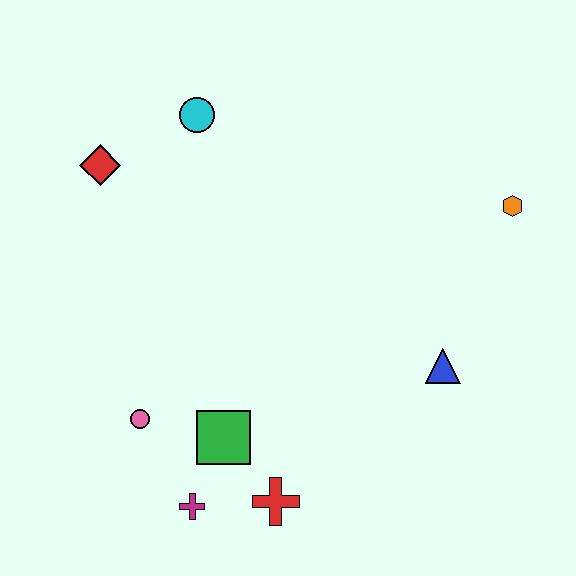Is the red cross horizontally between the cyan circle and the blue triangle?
Yes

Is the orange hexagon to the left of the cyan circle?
No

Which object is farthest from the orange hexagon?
The magenta cross is farthest from the orange hexagon.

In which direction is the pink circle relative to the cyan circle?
The pink circle is below the cyan circle.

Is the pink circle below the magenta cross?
No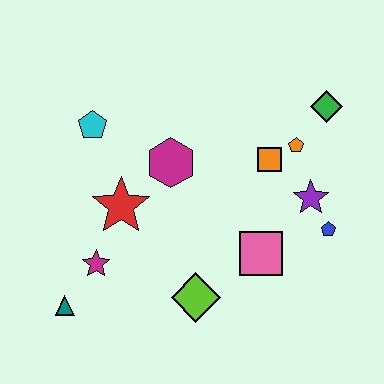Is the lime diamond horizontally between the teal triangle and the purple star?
Yes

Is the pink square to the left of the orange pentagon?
Yes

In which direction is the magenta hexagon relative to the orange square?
The magenta hexagon is to the left of the orange square.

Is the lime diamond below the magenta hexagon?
Yes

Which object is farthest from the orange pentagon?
The teal triangle is farthest from the orange pentagon.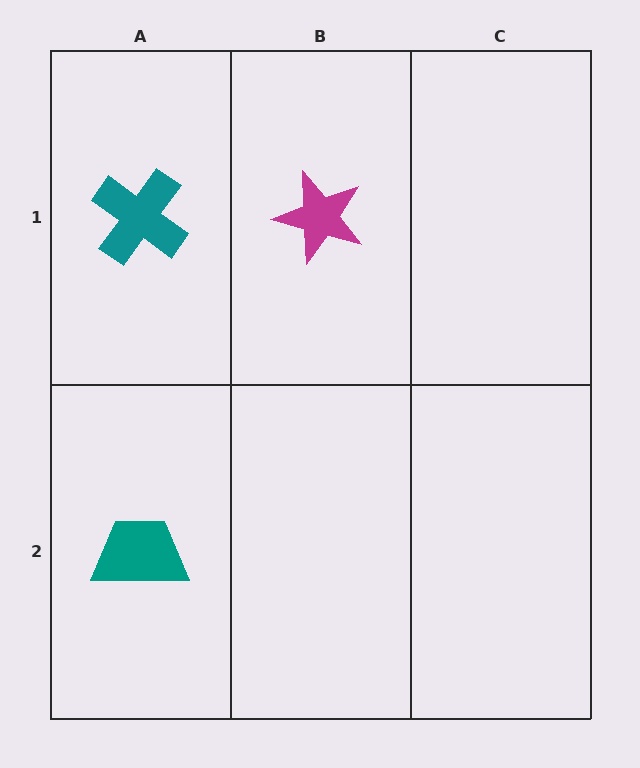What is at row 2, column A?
A teal trapezoid.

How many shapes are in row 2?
1 shape.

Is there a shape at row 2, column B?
No, that cell is empty.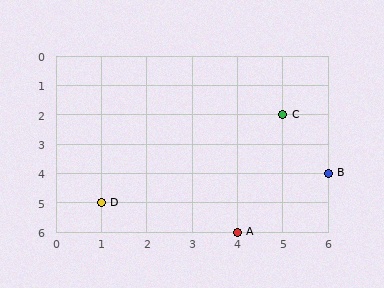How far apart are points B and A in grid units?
Points B and A are 2 columns and 2 rows apart (about 2.8 grid units diagonally).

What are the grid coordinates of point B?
Point B is at grid coordinates (6, 4).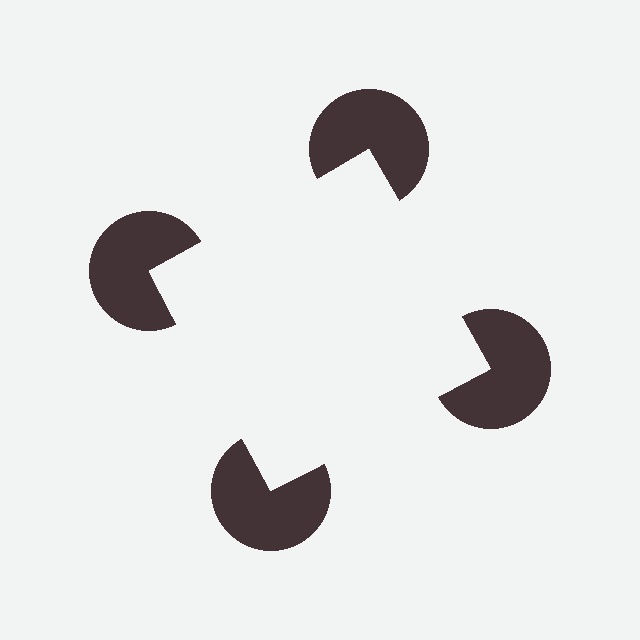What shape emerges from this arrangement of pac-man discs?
An illusory square — its edges are inferred from the aligned wedge cuts in the pac-man discs, not physically drawn.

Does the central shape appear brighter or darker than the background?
It typically appears slightly brighter than the background, even though no actual brightness change is drawn.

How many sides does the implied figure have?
4 sides.